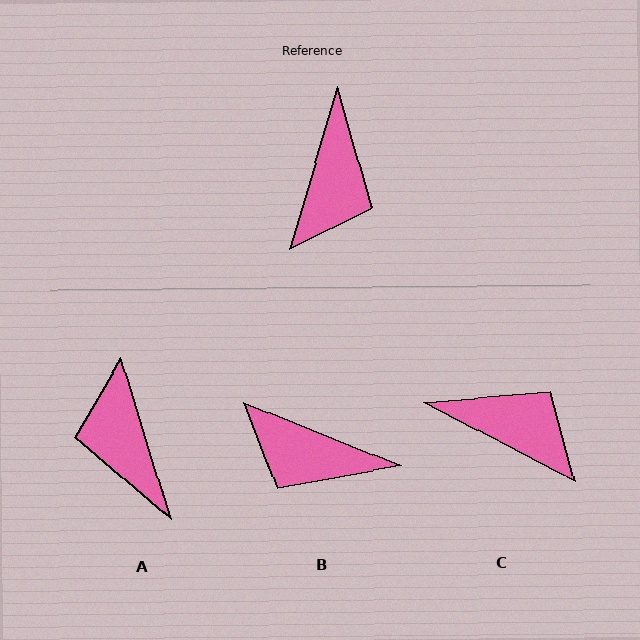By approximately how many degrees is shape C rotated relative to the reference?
Approximately 79 degrees counter-clockwise.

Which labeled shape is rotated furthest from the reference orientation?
A, about 147 degrees away.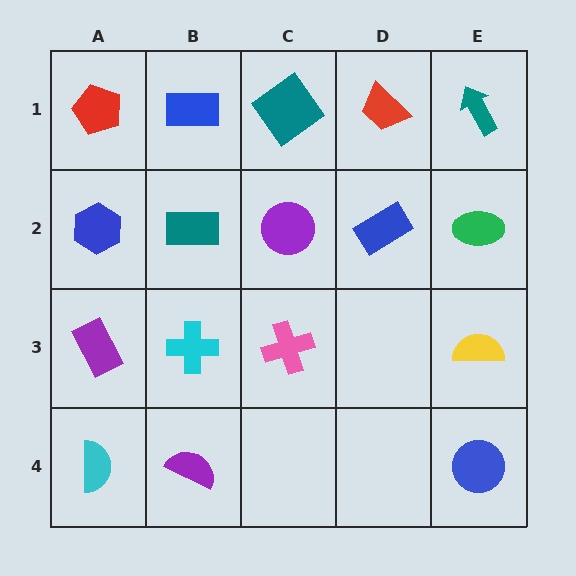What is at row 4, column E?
A blue circle.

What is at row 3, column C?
A pink cross.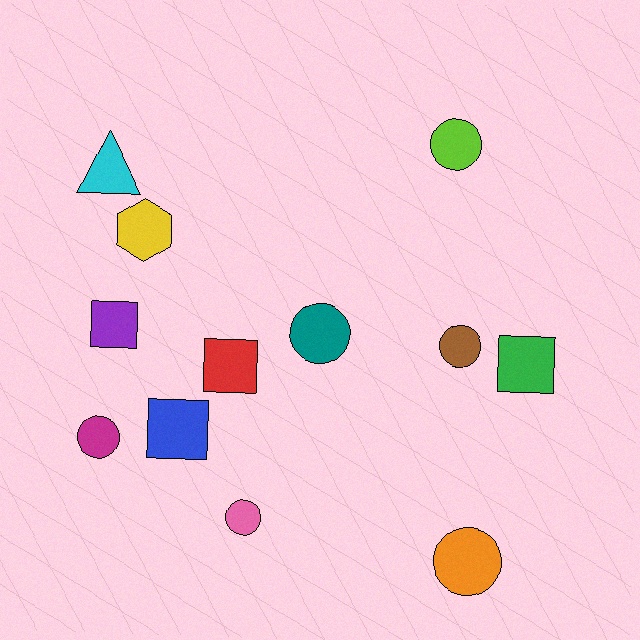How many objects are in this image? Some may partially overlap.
There are 12 objects.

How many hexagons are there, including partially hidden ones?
There is 1 hexagon.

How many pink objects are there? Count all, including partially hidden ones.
There is 1 pink object.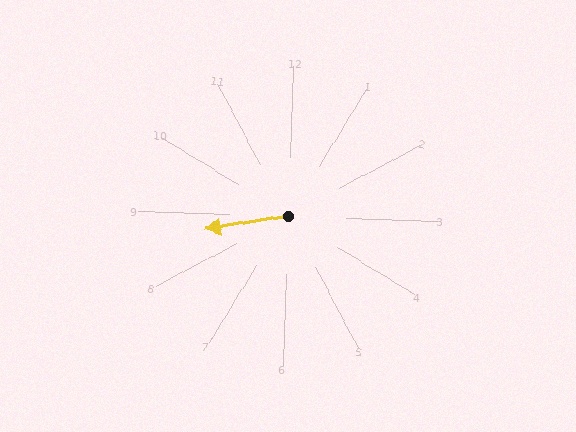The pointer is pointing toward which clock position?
Roughly 9 o'clock.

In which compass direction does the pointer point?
West.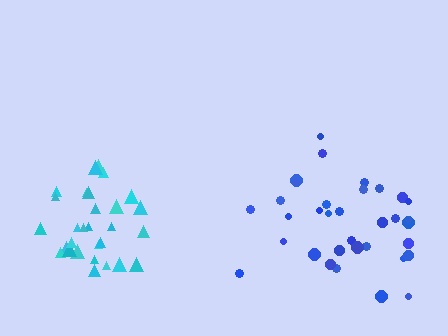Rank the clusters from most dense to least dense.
cyan, blue.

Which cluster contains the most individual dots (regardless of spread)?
Blue (34).